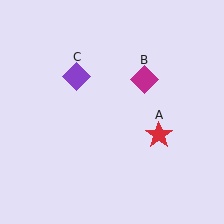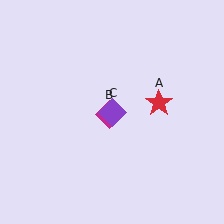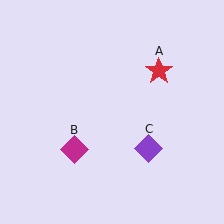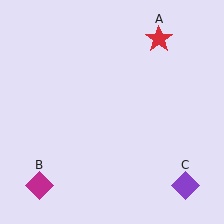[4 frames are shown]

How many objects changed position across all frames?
3 objects changed position: red star (object A), magenta diamond (object B), purple diamond (object C).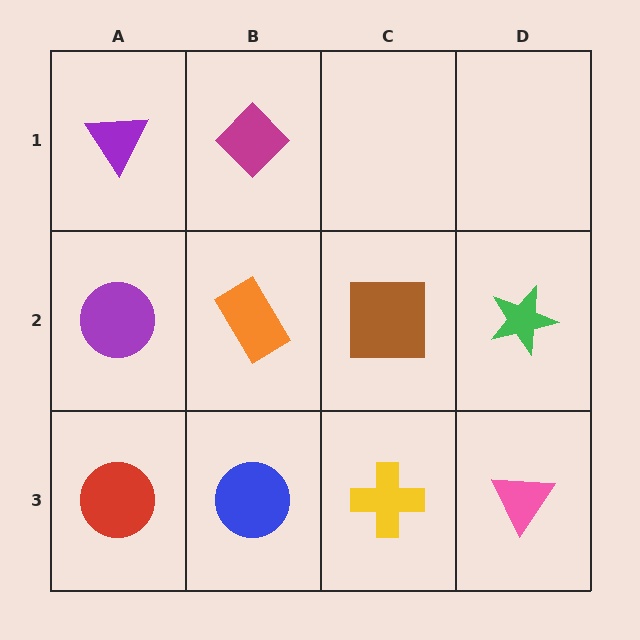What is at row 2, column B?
An orange rectangle.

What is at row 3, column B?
A blue circle.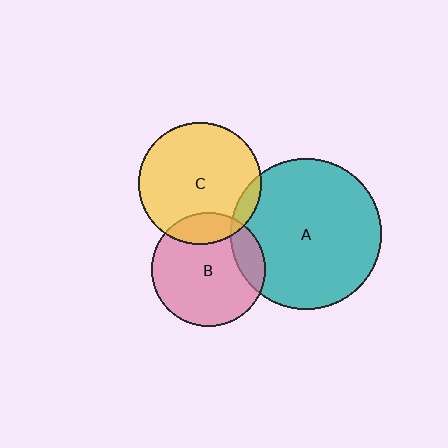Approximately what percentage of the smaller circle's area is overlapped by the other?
Approximately 15%.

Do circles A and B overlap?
Yes.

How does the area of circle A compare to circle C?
Approximately 1.5 times.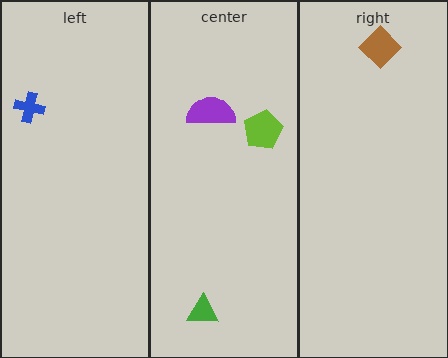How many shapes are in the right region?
1.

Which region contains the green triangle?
The center region.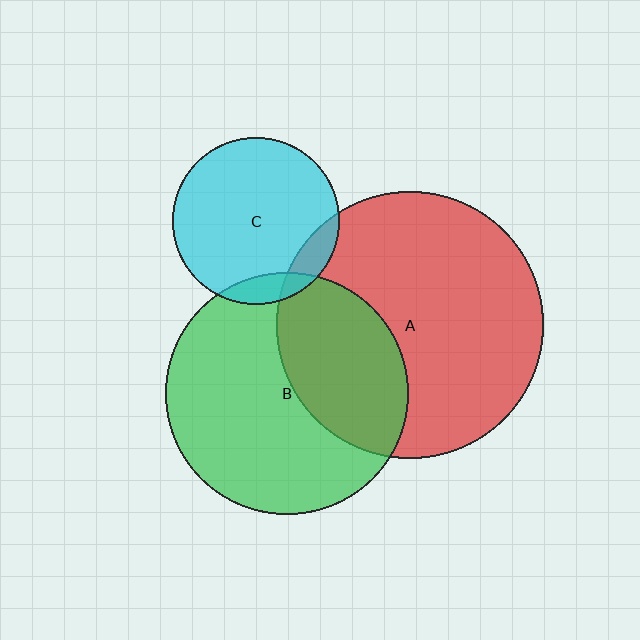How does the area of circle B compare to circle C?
Approximately 2.1 times.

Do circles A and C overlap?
Yes.